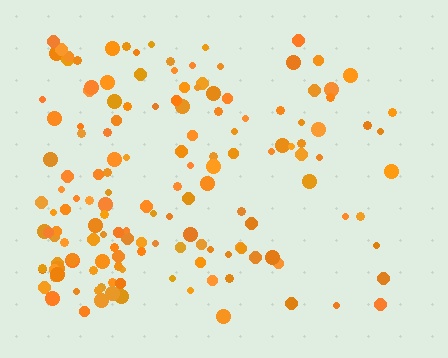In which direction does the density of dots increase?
From right to left, with the left side densest.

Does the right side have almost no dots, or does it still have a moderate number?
Still a moderate number, just noticeably fewer than the left.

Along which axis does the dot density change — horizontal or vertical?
Horizontal.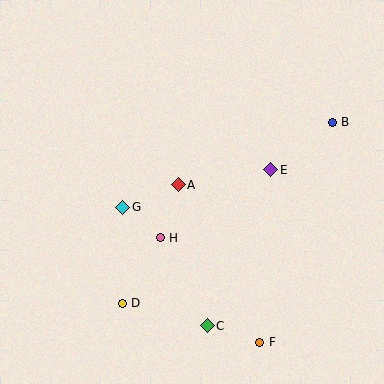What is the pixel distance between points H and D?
The distance between H and D is 76 pixels.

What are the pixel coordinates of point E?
Point E is at (271, 170).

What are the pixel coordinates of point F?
Point F is at (260, 342).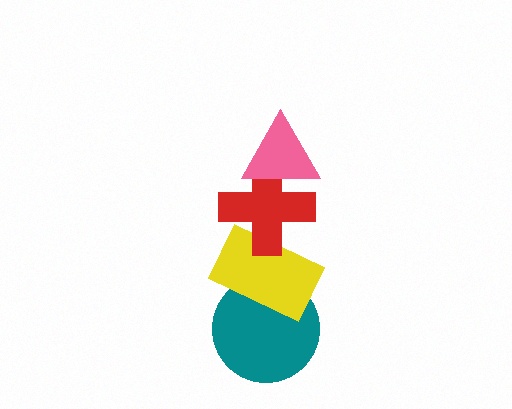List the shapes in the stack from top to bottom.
From top to bottom: the pink triangle, the red cross, the yellow rectangle, the teal circle.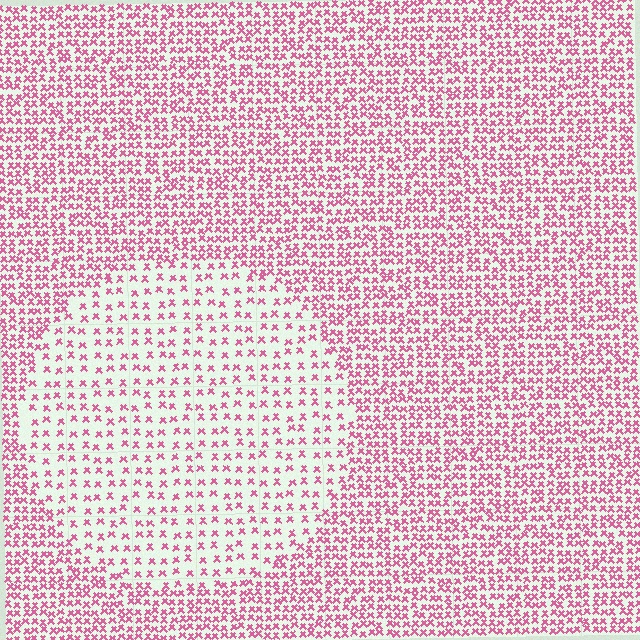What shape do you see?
I see a circle.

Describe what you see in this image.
The image contains small pink elements arranged at two different densities. A circle-shaped region is visible where the elements are less densely packed than the surrounding area.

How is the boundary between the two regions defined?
The boundary is defined by a change in element density (approximately 2.2x ratio). All elements are the same color, size, and shape.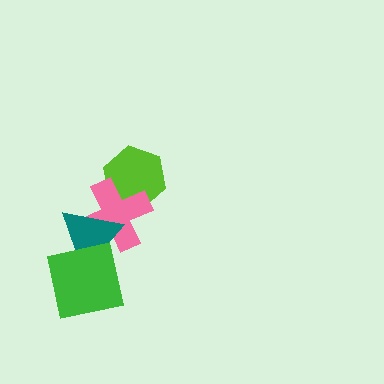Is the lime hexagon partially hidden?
Yes, it is partially covered by another shape.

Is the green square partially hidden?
No, no other shape covers it.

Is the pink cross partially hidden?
Yes, it is partially covered by another shape.